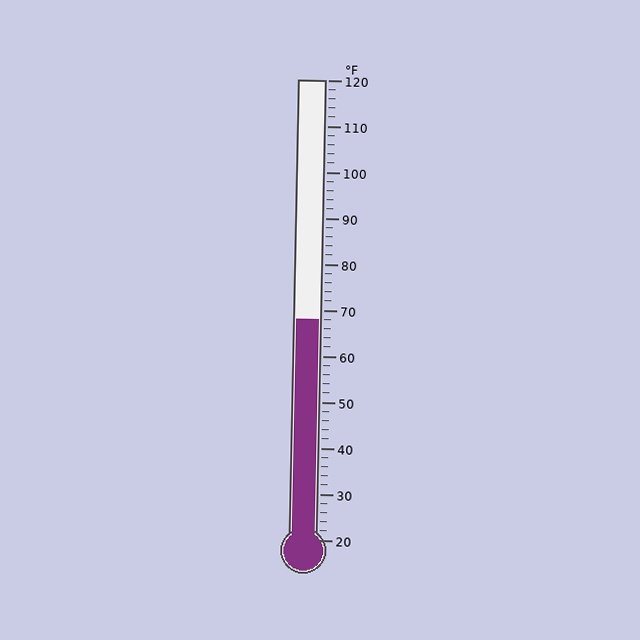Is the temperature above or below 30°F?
The temperature is above 30°F.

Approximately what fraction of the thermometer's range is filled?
The thermometer is filled to approximately 50% of its range.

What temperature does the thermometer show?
The thermometer shows approximately 68°F.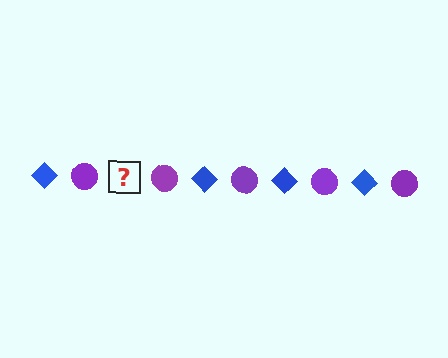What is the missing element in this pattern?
The missing element is a blue diamond.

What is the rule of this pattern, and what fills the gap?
The rule is that the pattern alternates between blue diamond and purple circle. The gap should be filled with a blue diamond.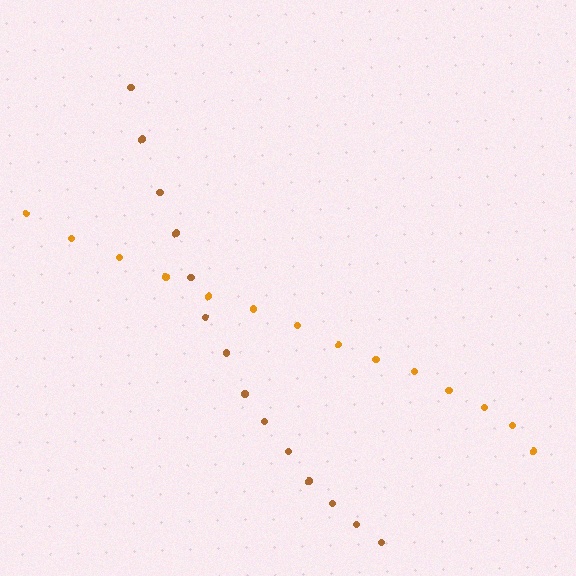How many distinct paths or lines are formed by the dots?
There are 2 distinct paths.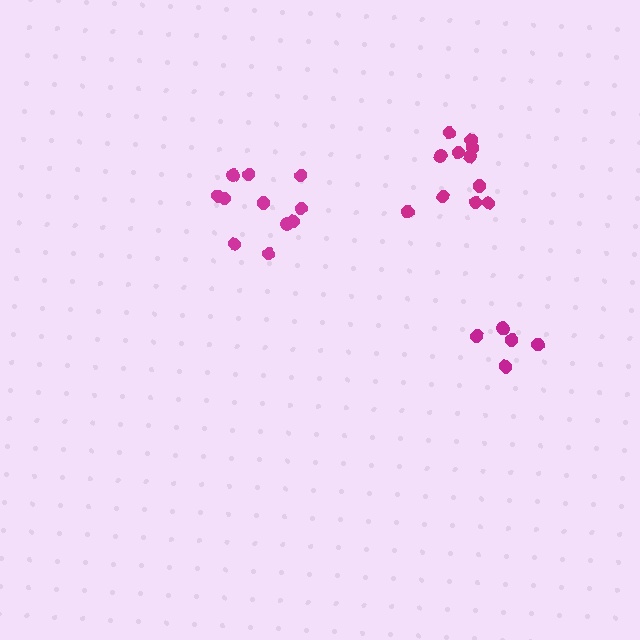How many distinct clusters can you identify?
There are 3 distinct clusters.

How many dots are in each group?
Group 1: 11 dots, Group 2: 5 dots, Group 3: 11 dots (27 total).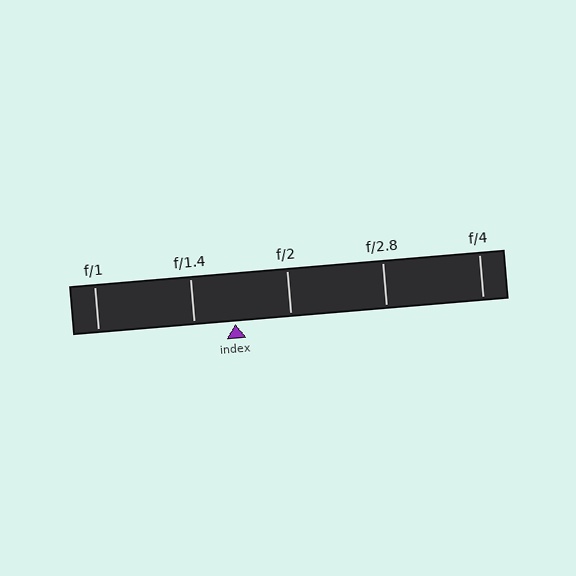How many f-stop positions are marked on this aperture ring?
There are 5 f-stop positions marked.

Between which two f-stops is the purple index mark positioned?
The index mark is between f/1.4 and f/2.